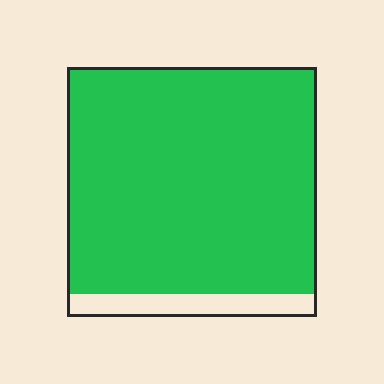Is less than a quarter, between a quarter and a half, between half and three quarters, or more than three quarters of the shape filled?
More than three quarters.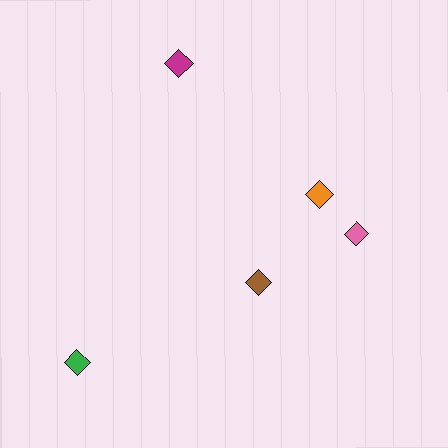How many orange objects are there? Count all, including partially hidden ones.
There is 1 orange object.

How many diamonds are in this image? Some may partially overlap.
There are 5 diamonds.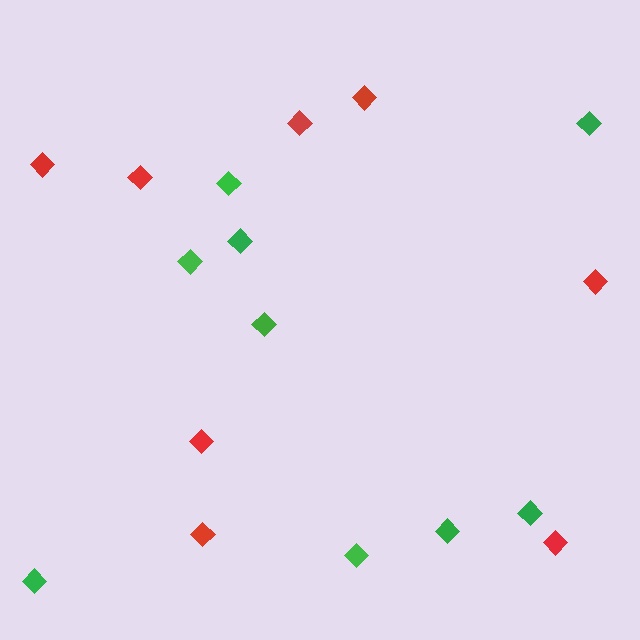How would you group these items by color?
There are 2 groups: one group of red diamonds (8) and one group of green diamonds (9).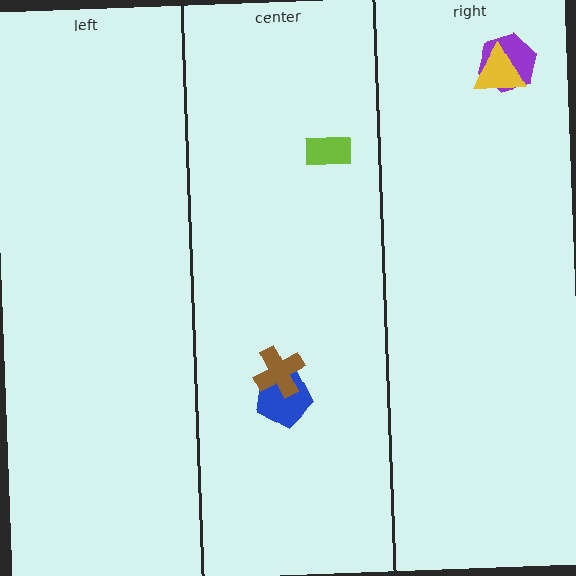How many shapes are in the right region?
2.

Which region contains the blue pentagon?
The center region.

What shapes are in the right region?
The purple hexagon, the yellow triangle.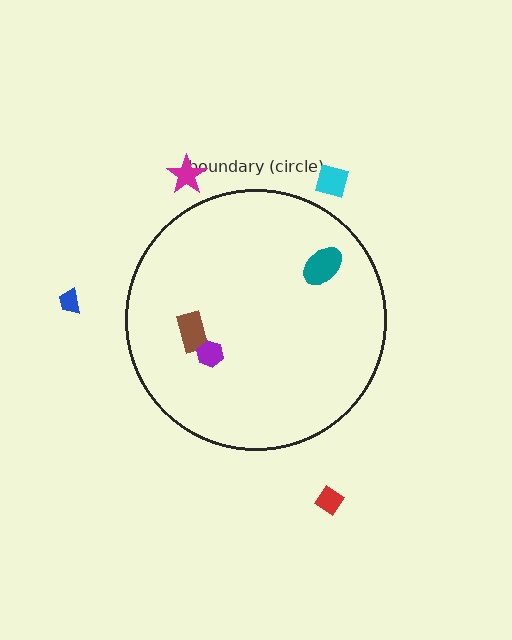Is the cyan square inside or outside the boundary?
Outside.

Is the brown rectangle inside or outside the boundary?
Inside.